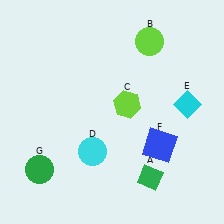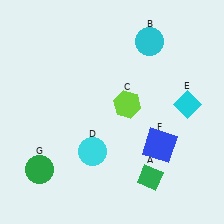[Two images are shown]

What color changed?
The circle (B) changed from lime in Image 1 to cyan in Image 2.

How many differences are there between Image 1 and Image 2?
There is 1 difference between the two images.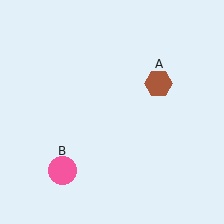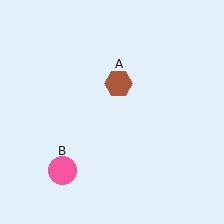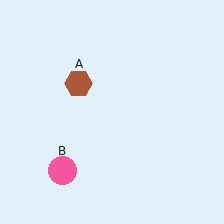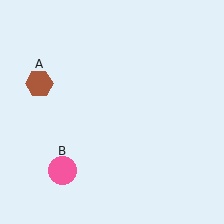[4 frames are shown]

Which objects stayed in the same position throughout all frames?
Pink circle (object B) remained stationary.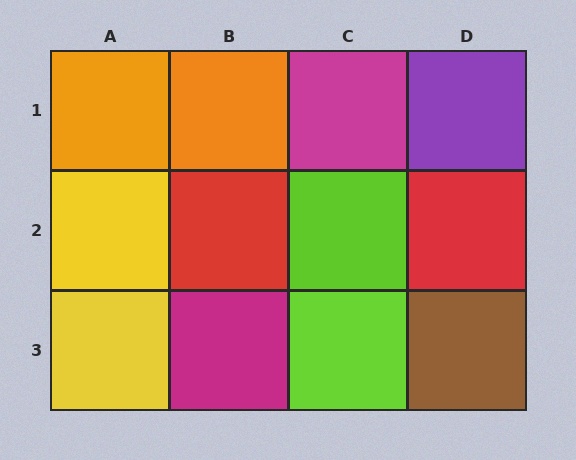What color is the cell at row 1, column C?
Magenta.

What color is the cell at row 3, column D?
Brown.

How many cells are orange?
2 cells are orange.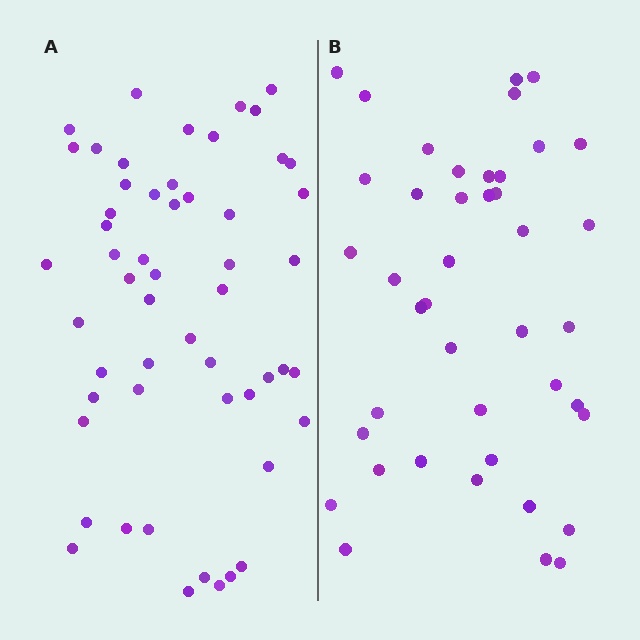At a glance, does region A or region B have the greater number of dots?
Region A (the left region) has more dots.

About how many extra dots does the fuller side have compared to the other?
Region A has roughly 12 or so more dots than region B.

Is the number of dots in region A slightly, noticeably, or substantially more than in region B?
Region A has noticeably more, but not dramatically so. The ratio is roughly 1.3 to 1.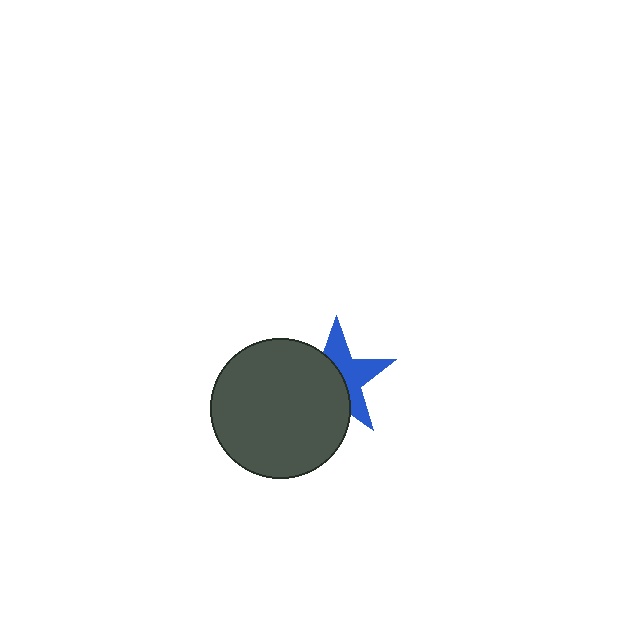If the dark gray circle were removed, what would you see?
You would see the complete blue star.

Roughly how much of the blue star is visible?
About half of it is visible (roughly 47%).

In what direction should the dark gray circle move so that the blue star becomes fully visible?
The dark gray circle should move left. That is the shortest direction to clear the overlap and leave the blue star fully visible.